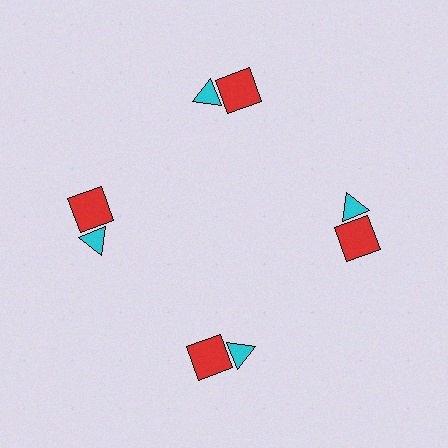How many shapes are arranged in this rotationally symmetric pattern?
There are 8 shapes, arranged in 4 groups of 2.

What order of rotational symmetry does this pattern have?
This pattern has 4-fold rotational symmetry.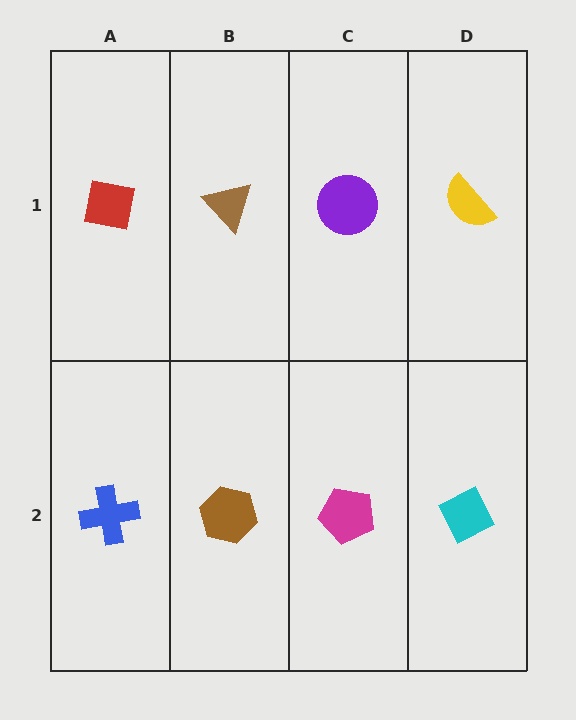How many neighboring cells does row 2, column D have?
2.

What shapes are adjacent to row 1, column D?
A cyan diamond (row 2, column D), a purple circle (row 1, column C).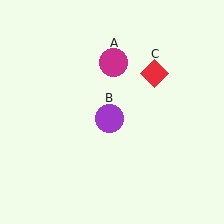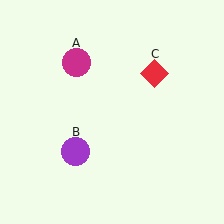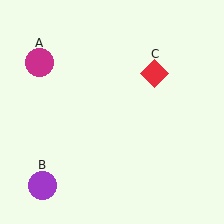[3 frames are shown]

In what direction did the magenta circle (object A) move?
The magenta circle (object A) moved left.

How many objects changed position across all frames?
2 objects changed position: magenta circle (object A), purple circle (object B).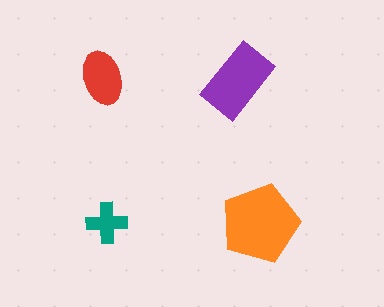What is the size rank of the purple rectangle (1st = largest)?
2nd.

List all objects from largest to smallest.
The orange pentagon, the purple rectangle, the red ellipse, the teal cross.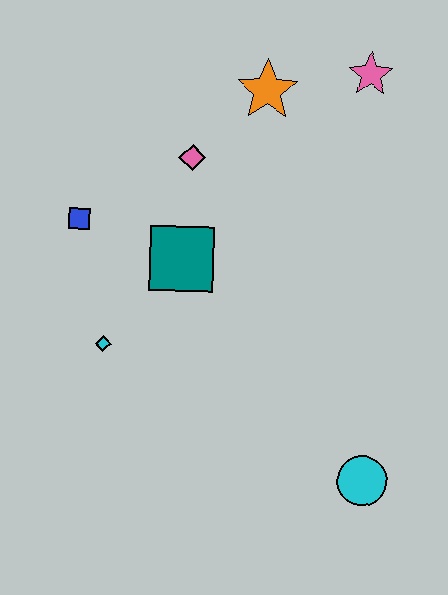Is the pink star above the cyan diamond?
Yes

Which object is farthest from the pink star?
The cyan circle is farthest from the pink star.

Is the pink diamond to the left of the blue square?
No